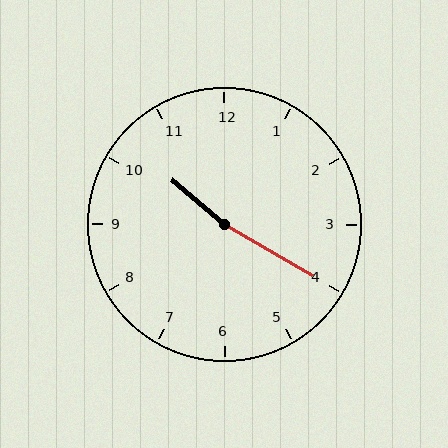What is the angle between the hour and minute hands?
Approximately 170 degrees.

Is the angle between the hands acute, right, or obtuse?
It is obtuse.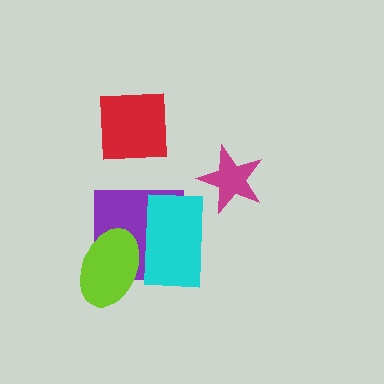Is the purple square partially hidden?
Yes, it is partially covered by another shape.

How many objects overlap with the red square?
0 objects overlap with the red square.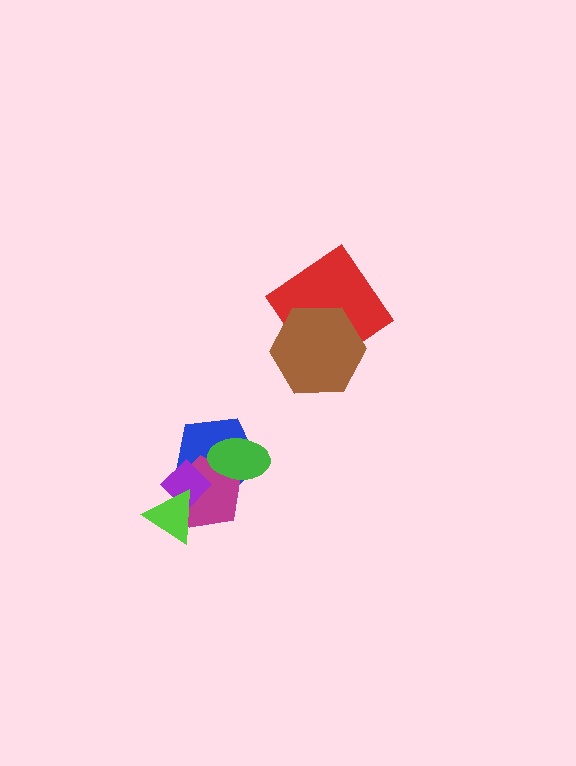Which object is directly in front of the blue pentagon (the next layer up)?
The magenta pentagon is directly in front of the blue pentagon.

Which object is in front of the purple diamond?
The lime triangle is in front of the purple diamond.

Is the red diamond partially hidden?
Yes, it is partially covered by another shape.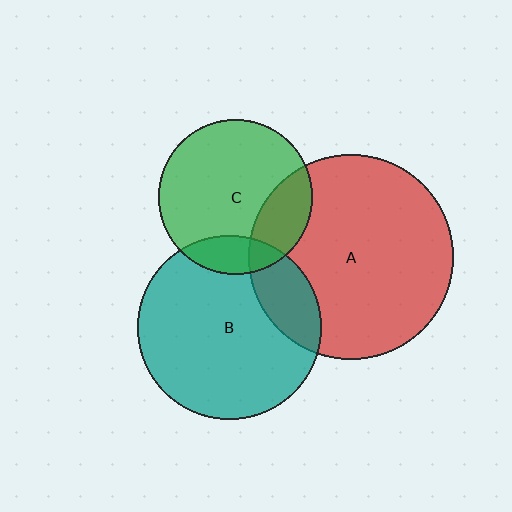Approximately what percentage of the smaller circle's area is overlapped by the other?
Approximately 20%.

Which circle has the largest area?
Circle A (red).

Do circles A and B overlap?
Yes.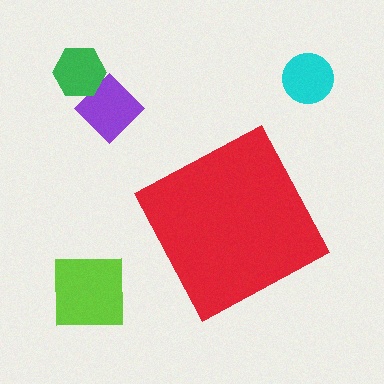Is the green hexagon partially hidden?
No, the green hexagon is fully visible.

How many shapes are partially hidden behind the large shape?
0 shapes are partially hidden.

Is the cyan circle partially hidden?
No, the cyan circle is fully visible.